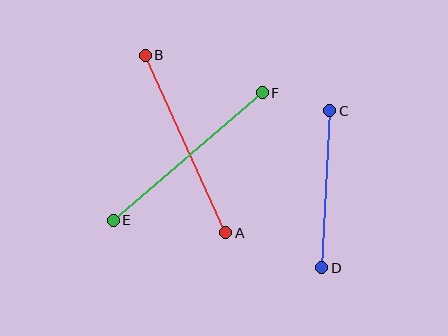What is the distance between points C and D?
The distance is approximately 157 pixels.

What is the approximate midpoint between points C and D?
The midpoint is at approximately (326, 189) pixels.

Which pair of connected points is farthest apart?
Points E and F are farthest apart.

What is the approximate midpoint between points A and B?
The midpoint is at approximately (185, 144) pixels.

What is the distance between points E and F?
The distance is approximately 196 pixels.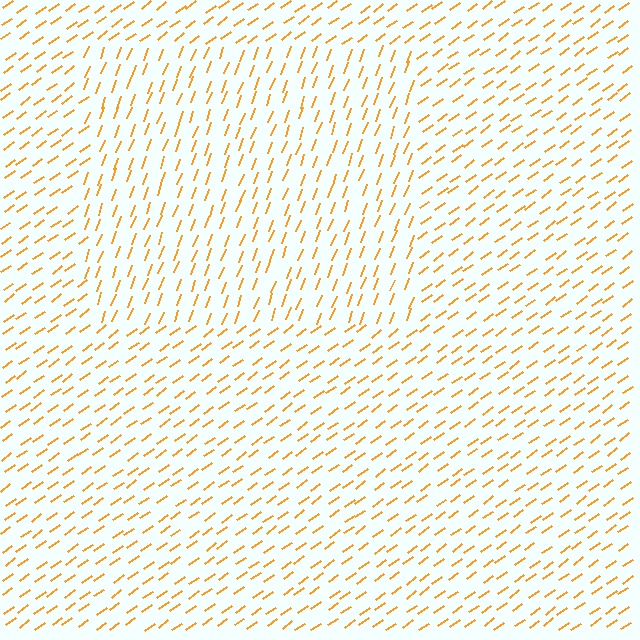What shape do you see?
I see a rectangle.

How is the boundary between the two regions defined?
The boundary is defined purely by a change in line orientation (approximately 34 degrees difference). All lines are the same color and thickness.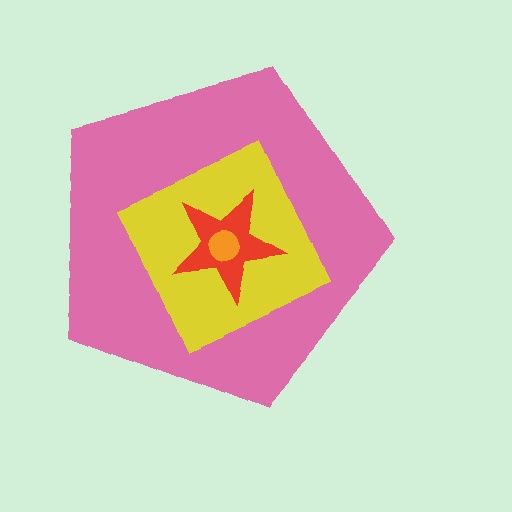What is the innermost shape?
The orange circle.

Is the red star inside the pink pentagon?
Yes.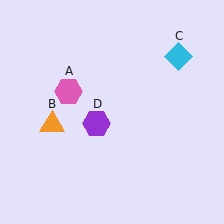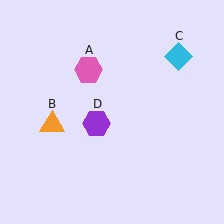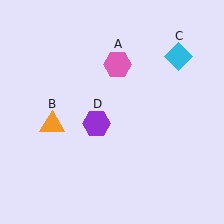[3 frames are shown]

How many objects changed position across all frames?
1 object changed position: pink hexagon (object A).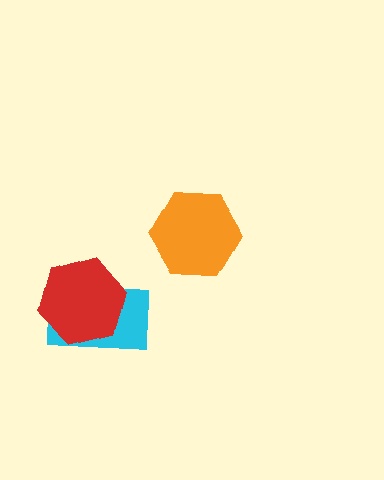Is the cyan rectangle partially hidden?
Yes, it is partially covered by another shape.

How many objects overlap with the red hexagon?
1 object overlaps with the red hexagon.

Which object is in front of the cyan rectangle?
The red hexagon is in front of the cyan rectangle.